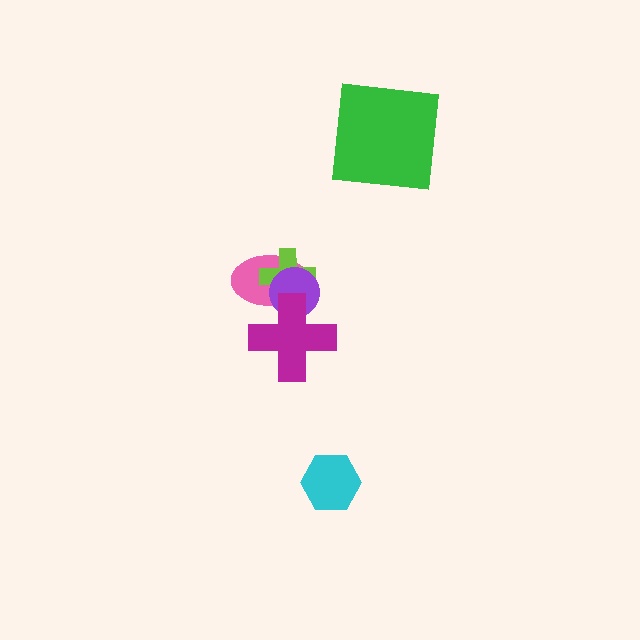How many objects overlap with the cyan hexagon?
0 objects overlap with the cyan hexagon.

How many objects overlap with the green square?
0 objects overlap with the green square.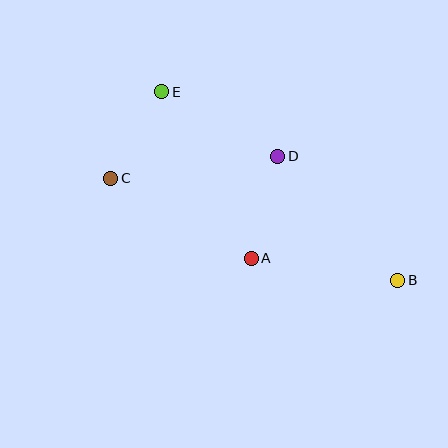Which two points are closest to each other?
Points C and E are closest to each other.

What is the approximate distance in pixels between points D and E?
The distance between D and E is approximately 133 pixels.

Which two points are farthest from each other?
Points B and C are farthest from each other.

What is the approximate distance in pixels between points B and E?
The distance between B and E is approximately 302 pixels.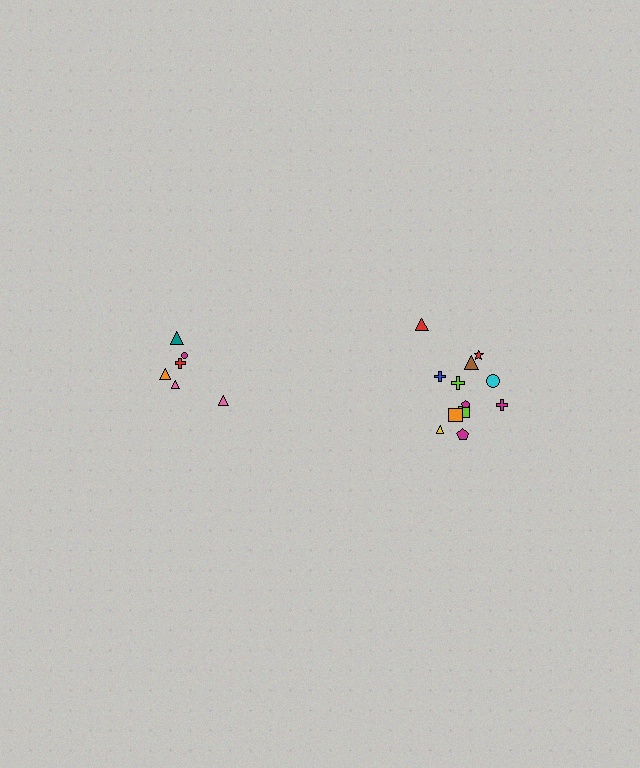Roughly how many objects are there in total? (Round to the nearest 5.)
Roughly 20 objects in total.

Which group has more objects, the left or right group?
The right group.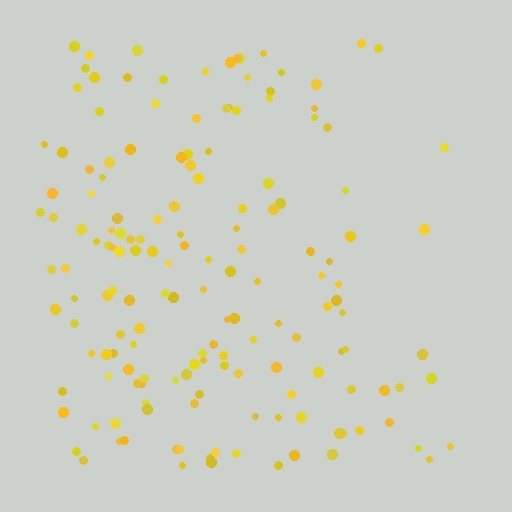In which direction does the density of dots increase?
From right to left, with the left side densest.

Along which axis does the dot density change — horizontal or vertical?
Horizontal.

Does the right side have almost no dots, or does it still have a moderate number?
Still a moderate number, just noticeably fewer than the left.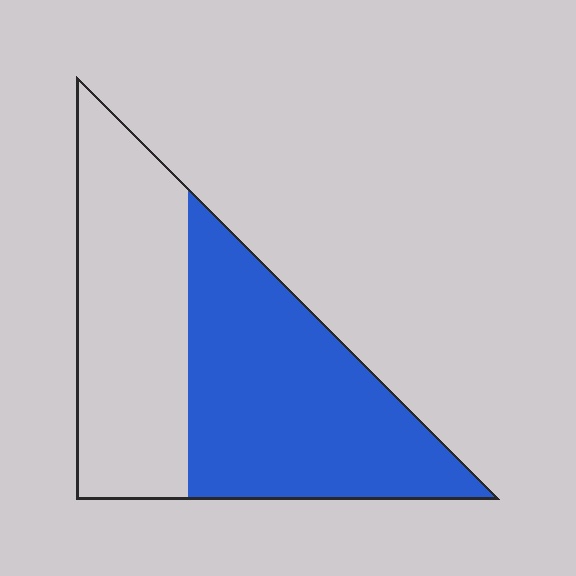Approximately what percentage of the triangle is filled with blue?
Approximately 55%.